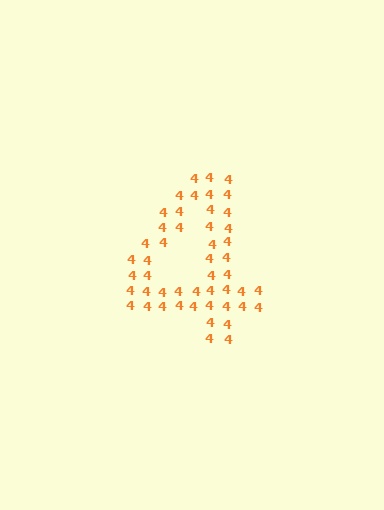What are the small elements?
The small elements are digit 4's.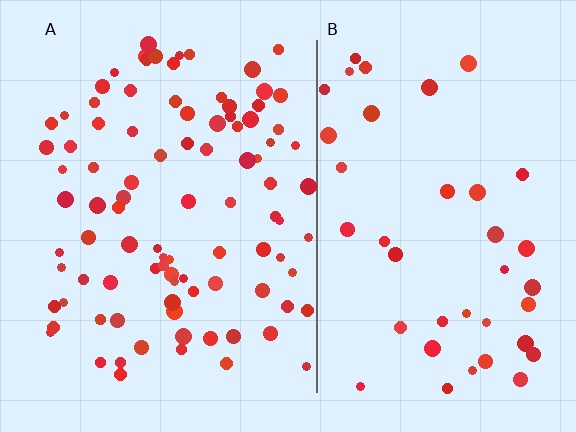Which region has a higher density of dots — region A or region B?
A (the left).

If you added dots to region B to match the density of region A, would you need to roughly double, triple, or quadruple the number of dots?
Approximately double.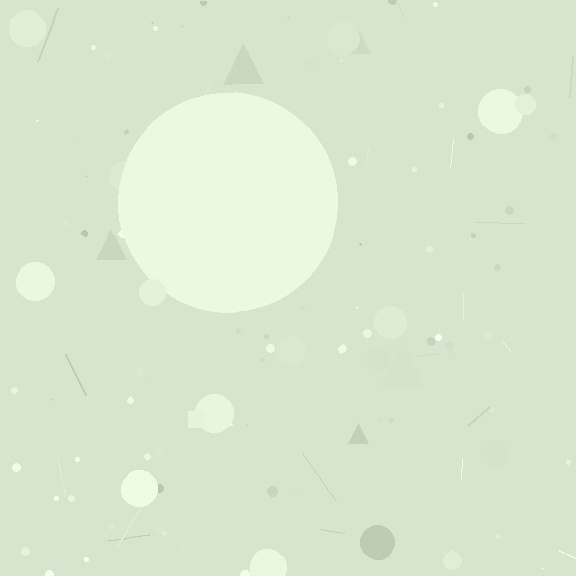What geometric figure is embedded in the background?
A circle is embedded in the background.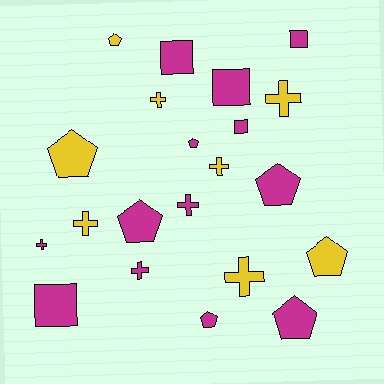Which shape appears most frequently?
Cross, with 8 objects.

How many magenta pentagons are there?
There are 5 magenta pentagons.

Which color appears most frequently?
Magenta, with 13 objects.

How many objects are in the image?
There are 21 objects.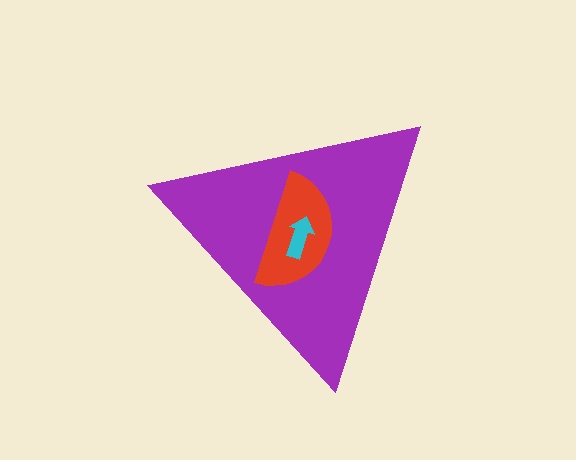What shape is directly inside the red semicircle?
The cyan arrow.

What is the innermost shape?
The cyan arrow.